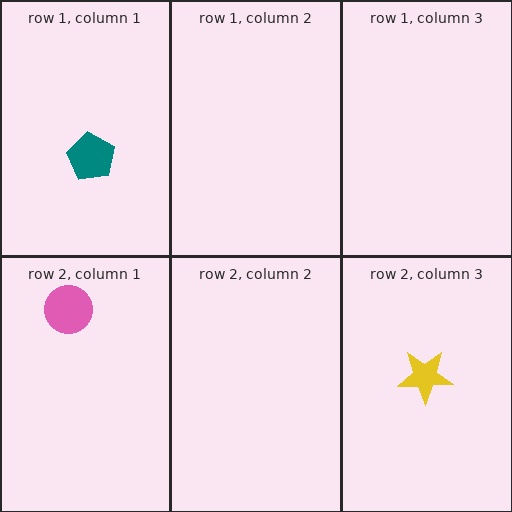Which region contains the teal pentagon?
The row 1, column 1 region.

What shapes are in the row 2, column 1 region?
The pink circle.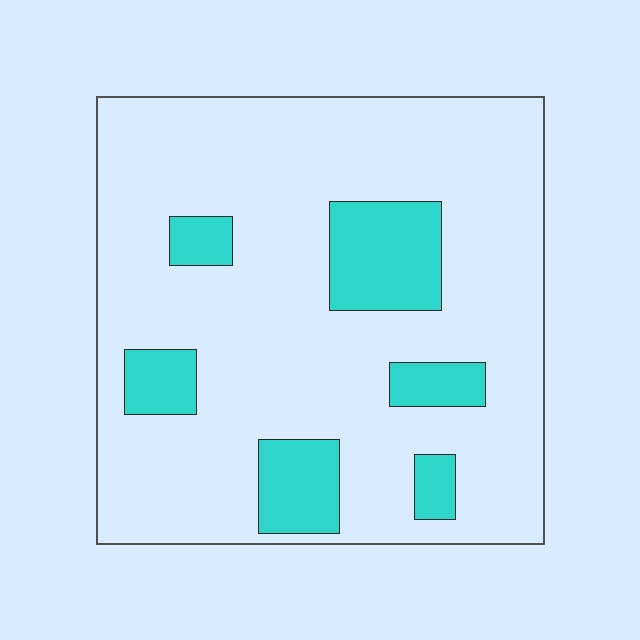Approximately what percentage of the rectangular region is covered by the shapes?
Approximately 20%.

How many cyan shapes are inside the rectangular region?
6.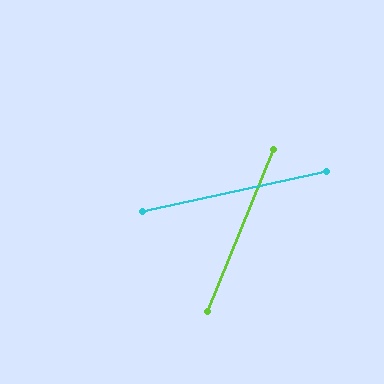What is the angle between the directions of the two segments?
Approximately 56 degrees.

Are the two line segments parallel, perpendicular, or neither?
Neither parallel nor perpendicular — they differ by about 56°.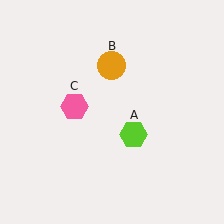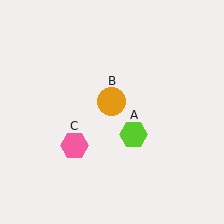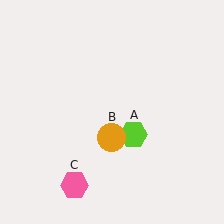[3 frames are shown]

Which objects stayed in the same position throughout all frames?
Lime hexagon (object A) remained stationary.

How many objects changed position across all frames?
2 objects changed position: orange circle (object B), pink hexagon (object C).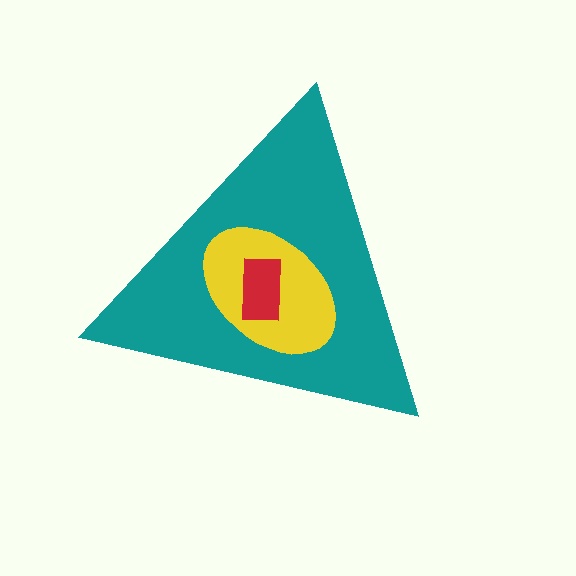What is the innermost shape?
The red rectangle.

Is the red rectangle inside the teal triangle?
Yes.